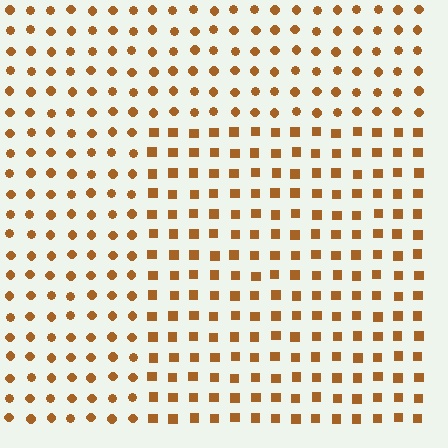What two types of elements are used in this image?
The image uses squares inside the rectangle region and circles outside it.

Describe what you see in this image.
The image is filled with small brown elements arranged in a uniform grid. A rectangle-shaped region contains squares, while the surrounding area contains circles. The boundary is defined purely by the change in element shape.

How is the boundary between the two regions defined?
The boundary is defined by a change in element shape: squares inside vs. circles outside. All elements share the same color and spacing.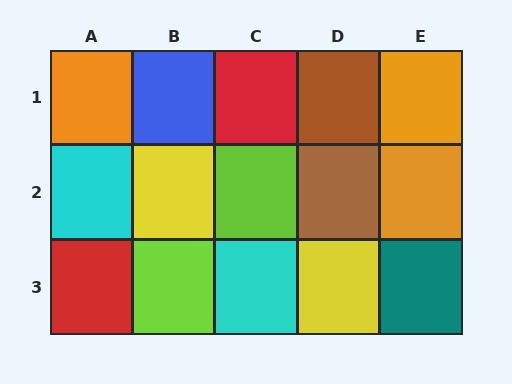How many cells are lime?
2 cells are lime.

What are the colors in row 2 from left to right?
Cyan, yellow, lime, brown, orange.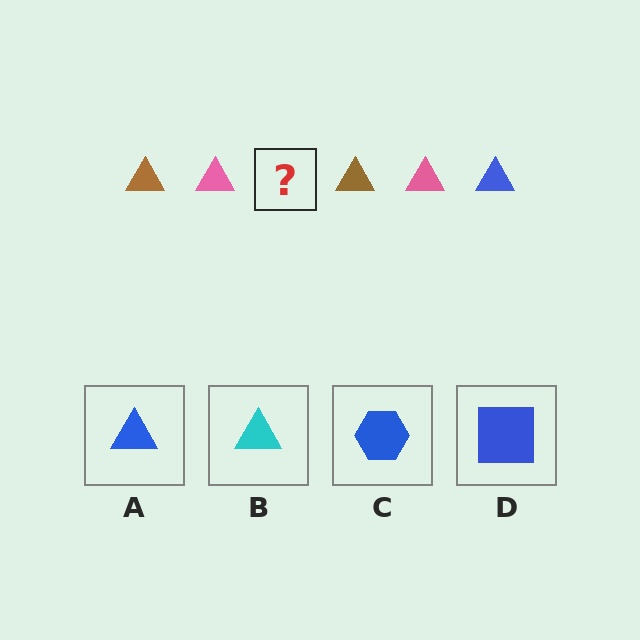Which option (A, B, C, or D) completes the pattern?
A.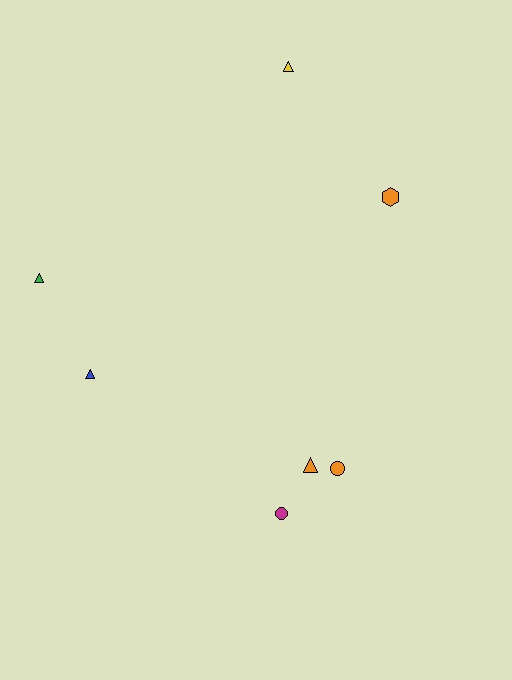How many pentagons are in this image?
There are no pentagons.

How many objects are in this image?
There are 7 objects.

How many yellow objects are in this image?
There is 1 yellow object.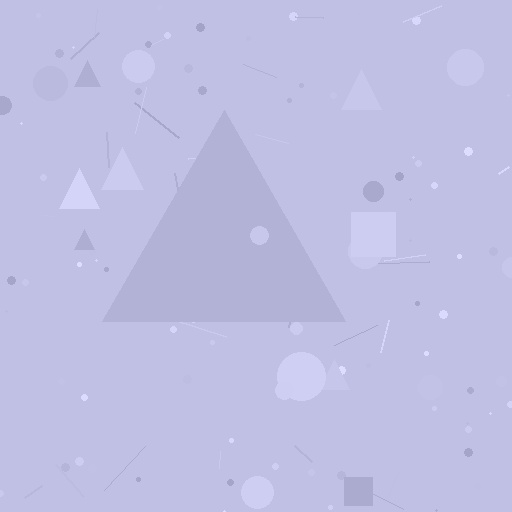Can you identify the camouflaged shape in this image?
The camouflaged shape is a triangle.